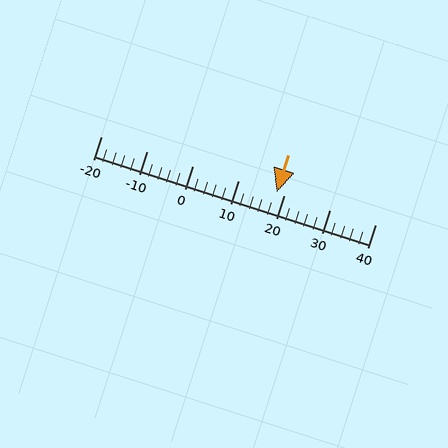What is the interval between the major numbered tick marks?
The major tick marks are spaced 10 units apart.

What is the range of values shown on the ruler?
The ruler shows values from -20 to 40.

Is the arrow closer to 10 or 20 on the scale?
The arrow is closer to 20.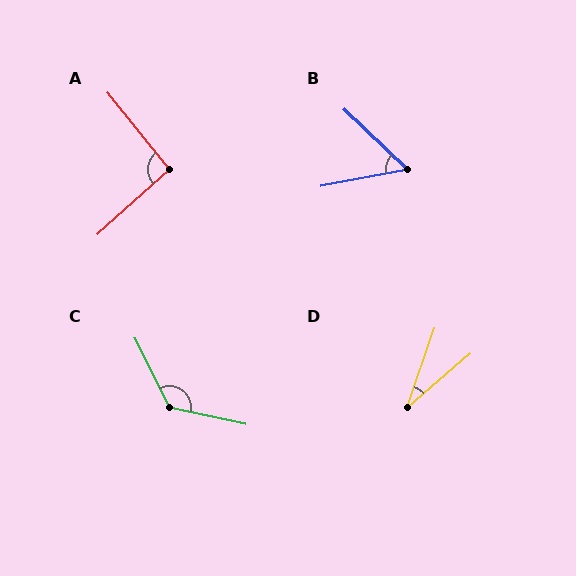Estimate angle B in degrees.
Approximately 54 degrees.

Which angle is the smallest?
D, at approximately 30 degrees.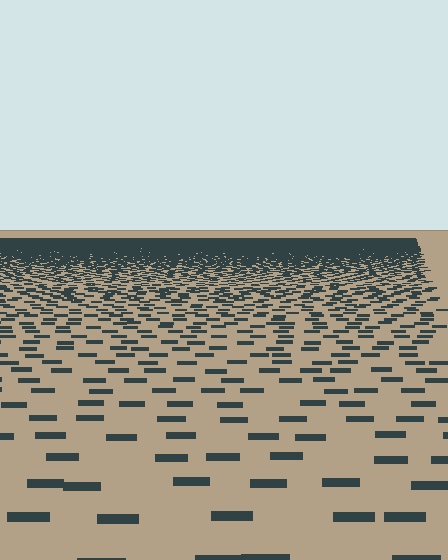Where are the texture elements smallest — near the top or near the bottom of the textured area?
Near the top.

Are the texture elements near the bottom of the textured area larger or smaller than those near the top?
Larger. Near the bottom, elements are closer to the viewer and appear at a bigger on-screen size.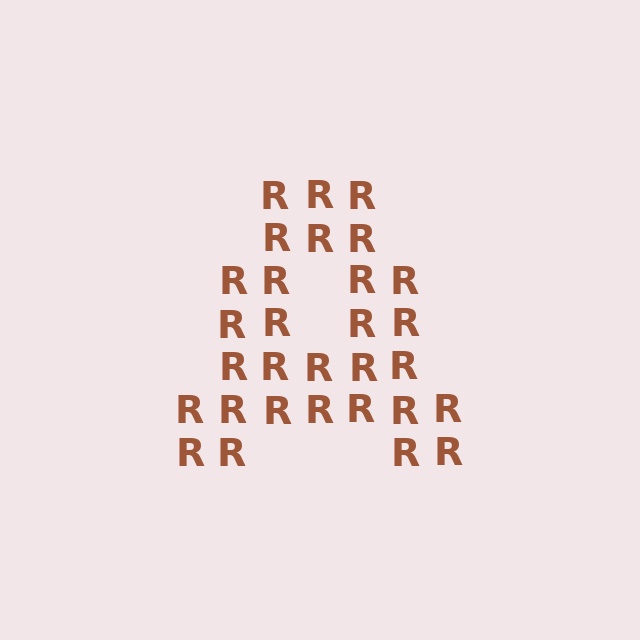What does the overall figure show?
The overall figure shows the letter A.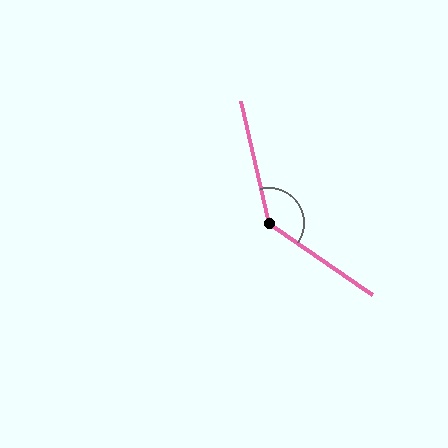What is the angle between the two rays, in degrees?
Approximately 138 degrees.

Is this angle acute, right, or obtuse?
It is obtuse.